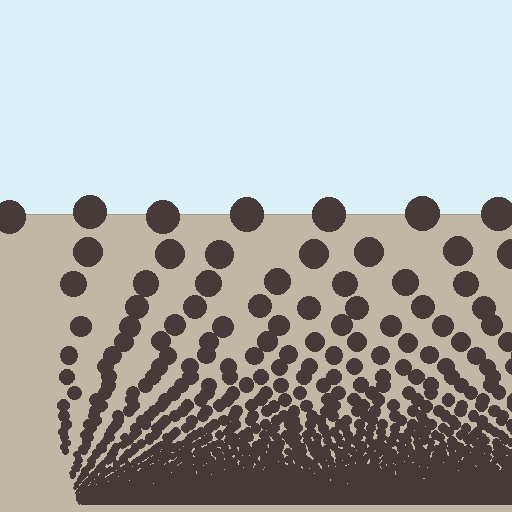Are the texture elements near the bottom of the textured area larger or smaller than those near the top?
Smaller. The gradient is inverted — elements near the bottom are smaller and denser.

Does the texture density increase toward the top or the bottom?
Density increases toward the bottom.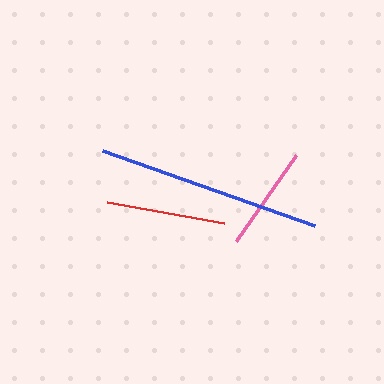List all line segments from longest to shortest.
From longest to shortest: blue, red, pink.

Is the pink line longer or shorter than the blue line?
The blue line is longer than the pink line.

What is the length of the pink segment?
The pink segment is approximately 105 pixels long.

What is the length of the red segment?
The red segment is approximately 118 pixels long.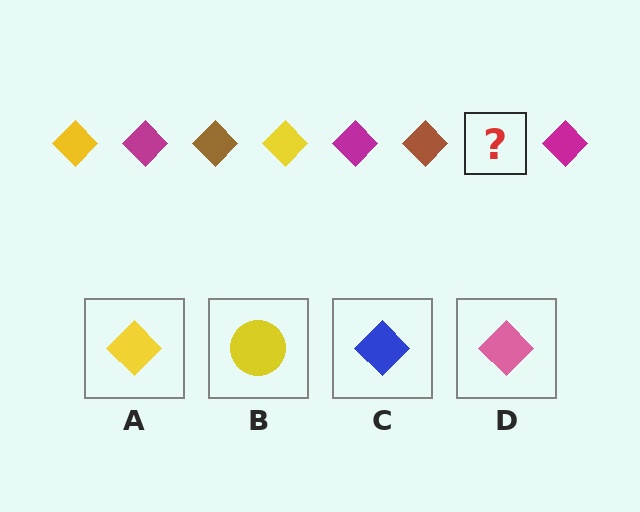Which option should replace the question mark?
Option A.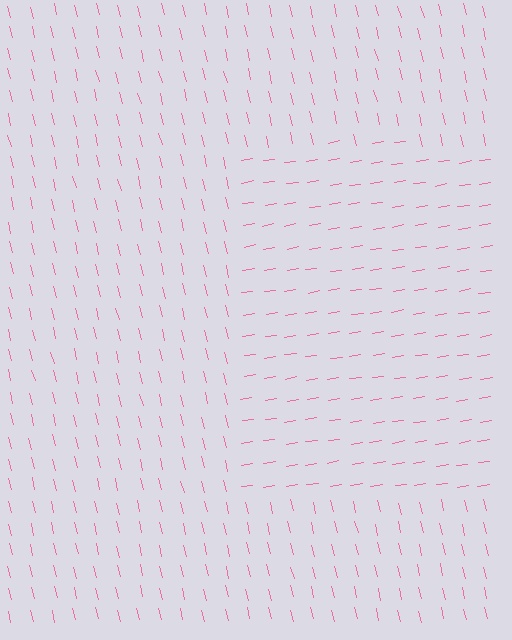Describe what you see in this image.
The image is filled with small pink line segments. A rectangle region in the image has lines oriented differently from the surrounding lines, creating a visible texture boundary.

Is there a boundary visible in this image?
Yes, there is a texture boundary formed by a change in line orientation.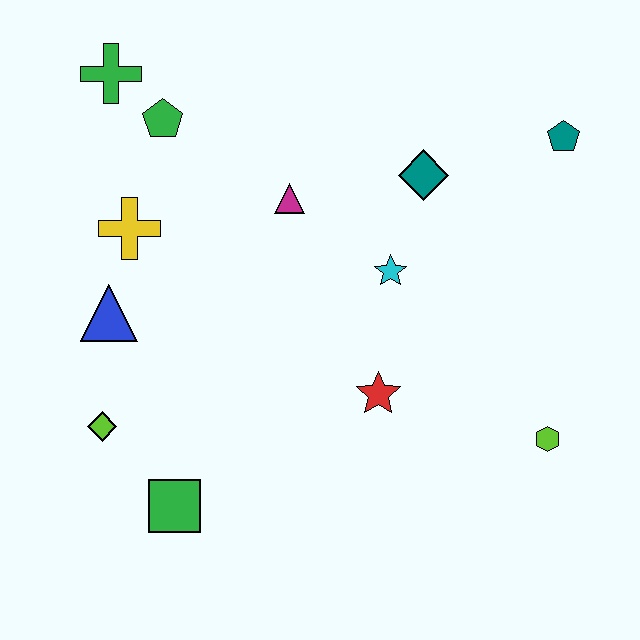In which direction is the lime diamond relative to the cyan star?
The lime diamond is to the left of the cyan star.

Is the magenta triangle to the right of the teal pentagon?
No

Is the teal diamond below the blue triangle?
No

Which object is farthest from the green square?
The teal pentagon is farthest from the green square.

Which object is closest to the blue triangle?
The yellow cross is closest to the blue triangle.